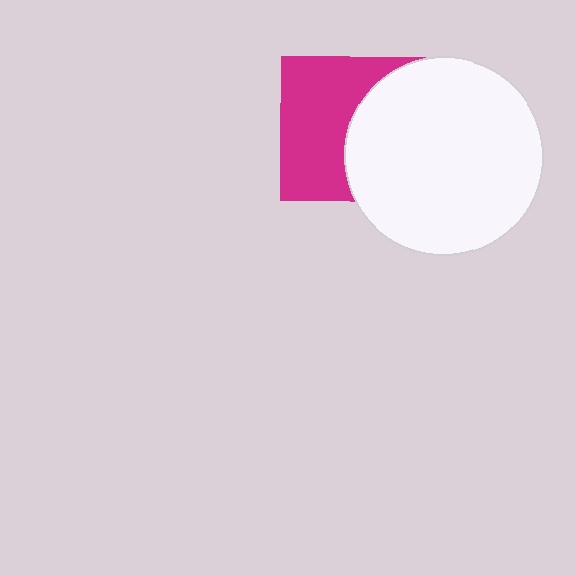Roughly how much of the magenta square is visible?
About half of it is visible (roughly 55%).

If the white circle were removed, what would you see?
You would see the complete magenta square.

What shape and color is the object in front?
The object in front is a white circle.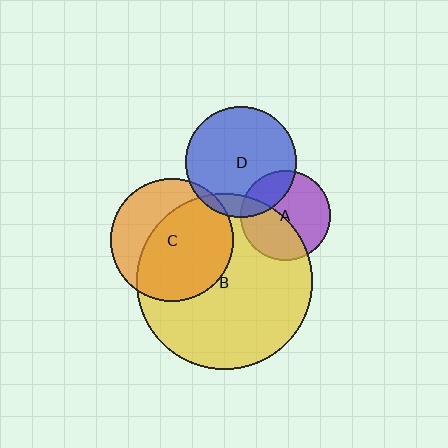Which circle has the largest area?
Circle B (yellow).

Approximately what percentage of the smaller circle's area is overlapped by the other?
Approximately 5%.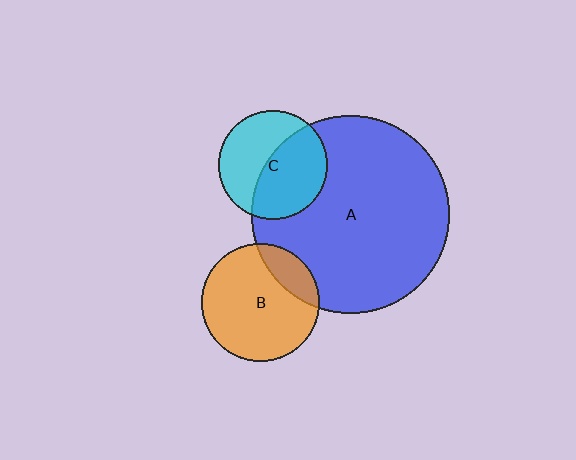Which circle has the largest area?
Circle A (blue).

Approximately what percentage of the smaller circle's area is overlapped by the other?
Approximately 50%.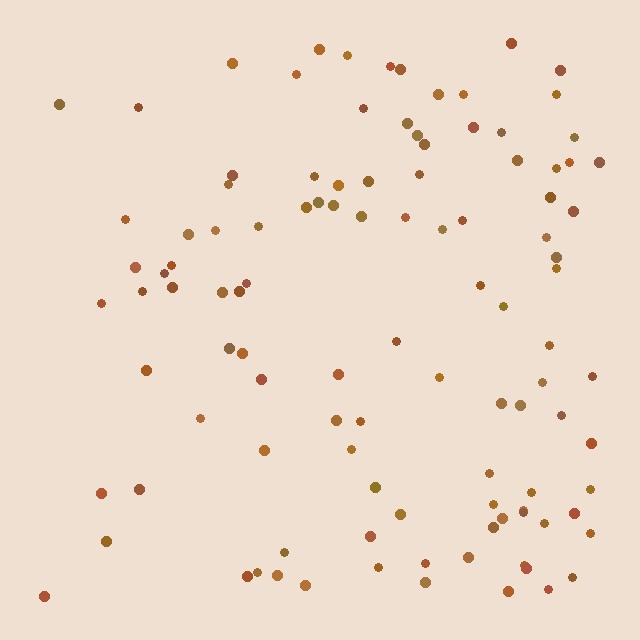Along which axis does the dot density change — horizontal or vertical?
Horizontal.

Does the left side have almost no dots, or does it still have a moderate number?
Still a moderate number, just noticeably fewer than the right.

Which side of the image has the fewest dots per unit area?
The left.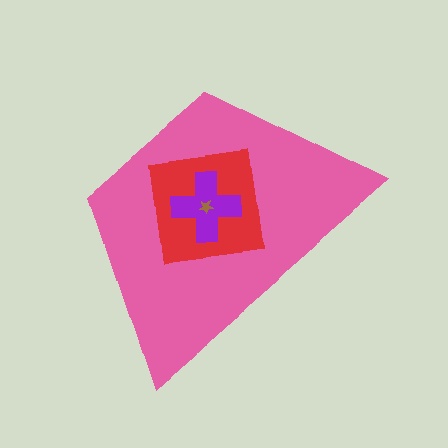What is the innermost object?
The brown star.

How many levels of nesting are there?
4.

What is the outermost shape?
The pink trapezoid.